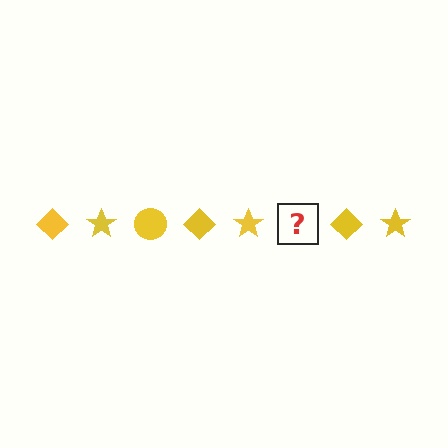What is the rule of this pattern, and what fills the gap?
The rule is that the pattern cycles through diamond, star, circle shapes in yellow. The gap should be filled with a yellow circle.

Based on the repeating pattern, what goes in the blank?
The blank should be a yellow circle.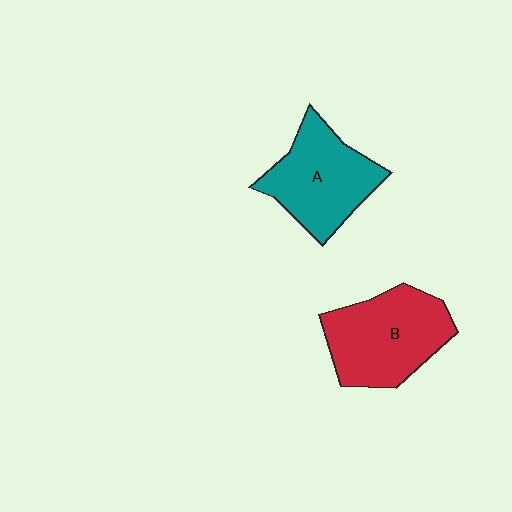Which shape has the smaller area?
Shape A (teal).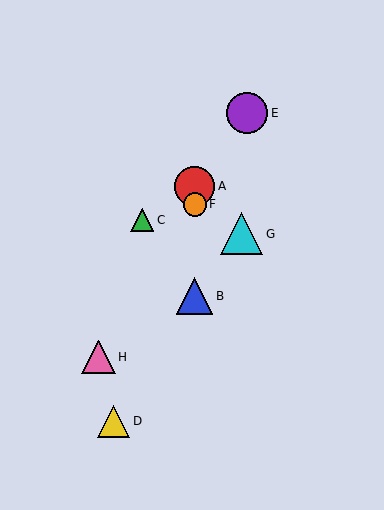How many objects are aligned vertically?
3 objects (A, B, F) are aligned vertically.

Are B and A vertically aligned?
Yes, both are at x≈195.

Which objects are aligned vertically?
Objects A, B, F are aligned vertically.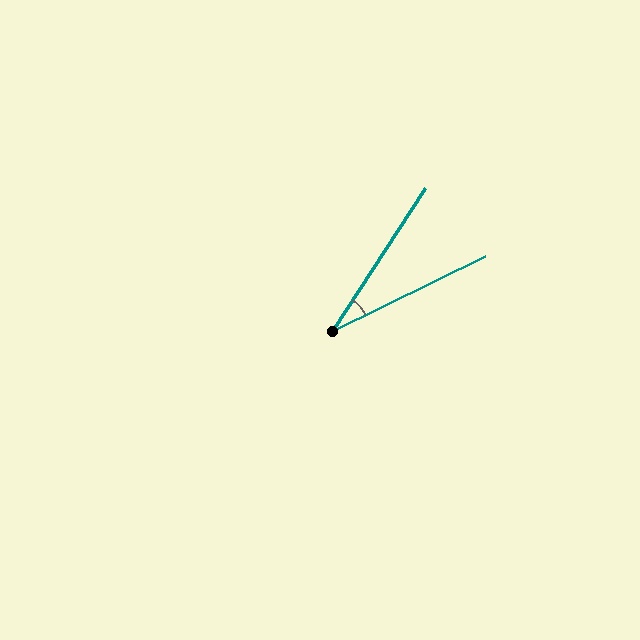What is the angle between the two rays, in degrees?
Approximately 31 degrees.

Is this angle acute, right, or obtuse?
It is acute.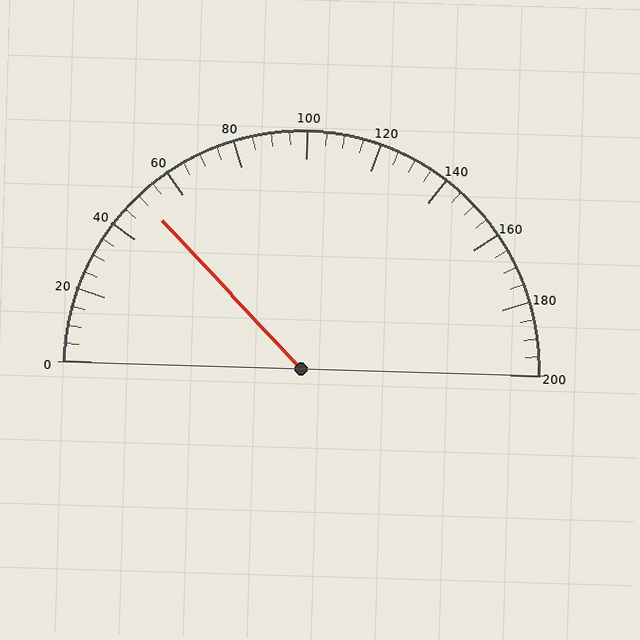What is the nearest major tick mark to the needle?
The nearest major tick mark is 40.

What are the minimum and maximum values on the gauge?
The gauge ranges from 0 to 200.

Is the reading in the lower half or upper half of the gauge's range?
The reading is in the lower half of the range (0 to 200).